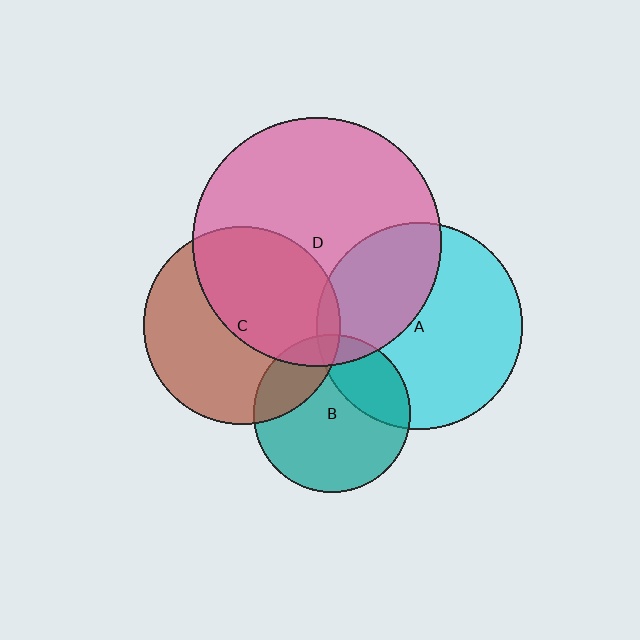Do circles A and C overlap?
Yes.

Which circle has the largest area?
Circle D (pink).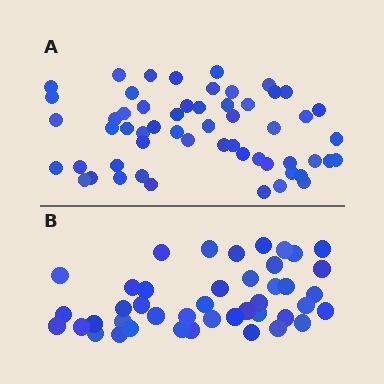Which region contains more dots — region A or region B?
Region A (the top region) has more dots.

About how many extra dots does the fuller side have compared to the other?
Region A has approximately 15 more dots than region B.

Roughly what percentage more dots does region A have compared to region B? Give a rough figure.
About 30% more.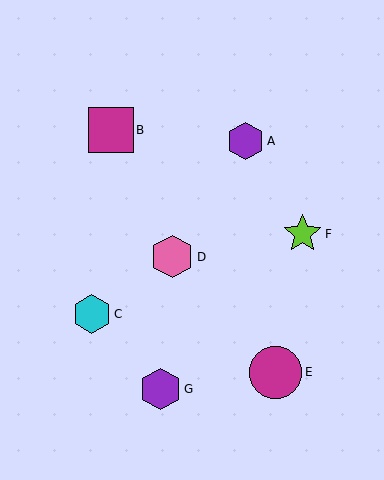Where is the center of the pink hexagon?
The center of the pink hexagon is at (172, 257).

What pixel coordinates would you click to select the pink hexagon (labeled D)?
Click at (172, 257) to select the pink hexagon D.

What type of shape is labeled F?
Shape F is a lime star.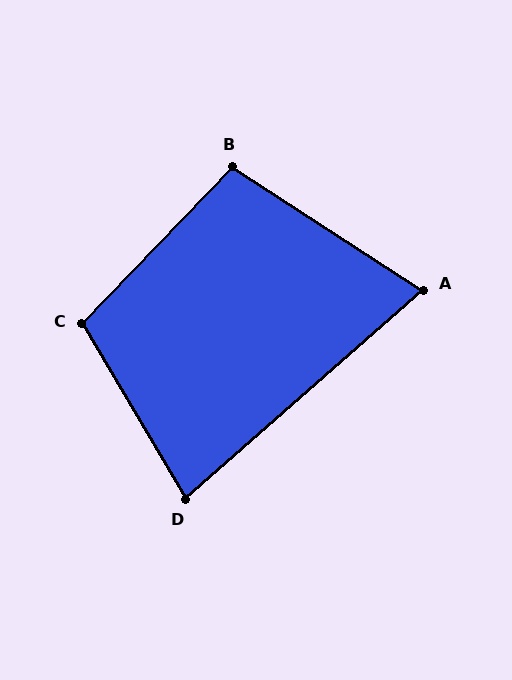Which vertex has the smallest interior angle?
A, at approximately 74 degrees.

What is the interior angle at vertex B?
Approximately 101 degrees (obtuse).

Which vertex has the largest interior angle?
C, at approximately 106 degrees.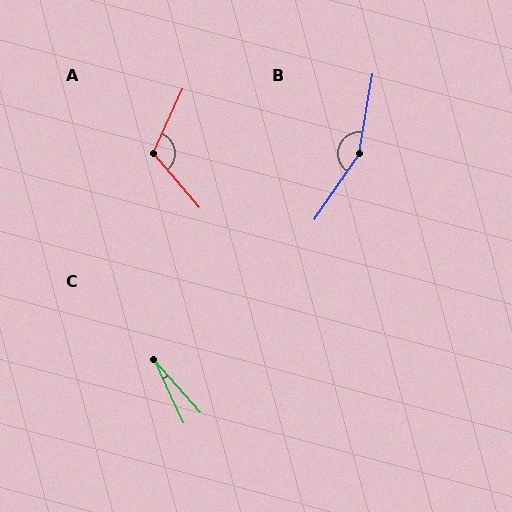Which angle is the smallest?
C, at approximately 16 degrees.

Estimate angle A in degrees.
Approximately 115 degrees.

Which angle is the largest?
B, at approximately 156 degrees.